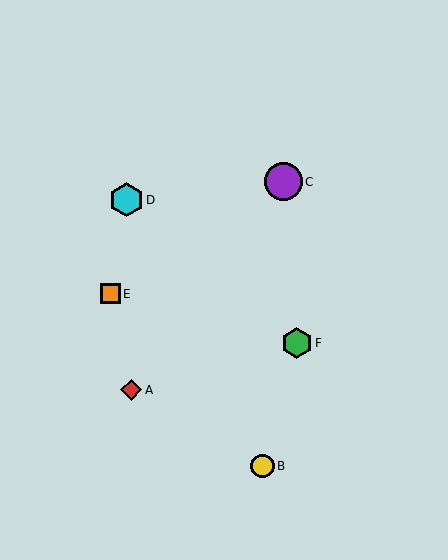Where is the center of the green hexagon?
The center of the green hexagon is at (297, 343).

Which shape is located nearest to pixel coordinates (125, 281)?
The orange square (labeled E) at (110, 294) is nearest to that location.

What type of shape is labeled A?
Shape A is a red diamond.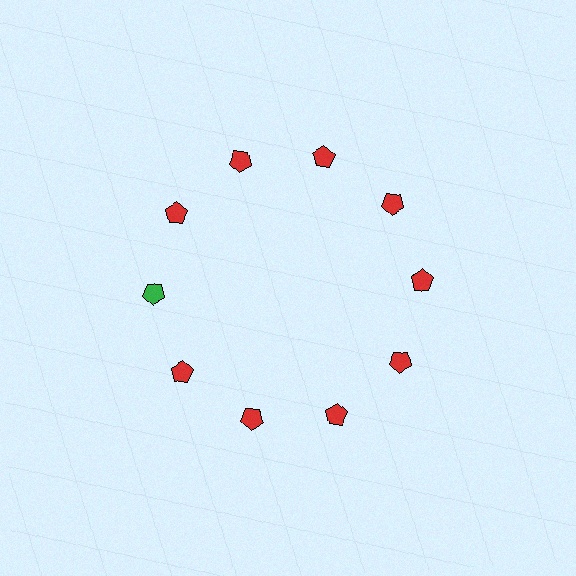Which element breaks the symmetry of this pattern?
The green pentagon at roughly the 9 o'clock position breaks the symmetry. All other shapes are red pentagons.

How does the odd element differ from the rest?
It has a different color: green instead of red.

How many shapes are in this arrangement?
There are 10 shapes arranged in a ring pattern.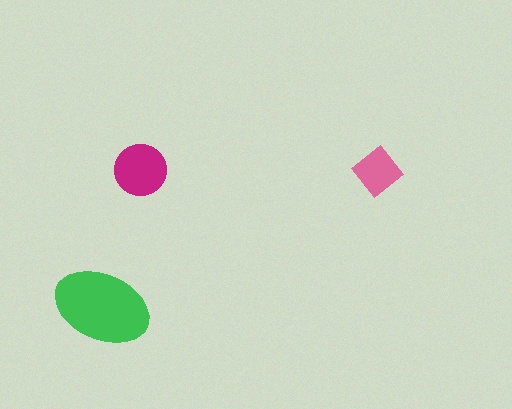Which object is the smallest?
The pink diamond.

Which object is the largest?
The green ellipse.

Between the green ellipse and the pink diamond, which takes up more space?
The green ellipse.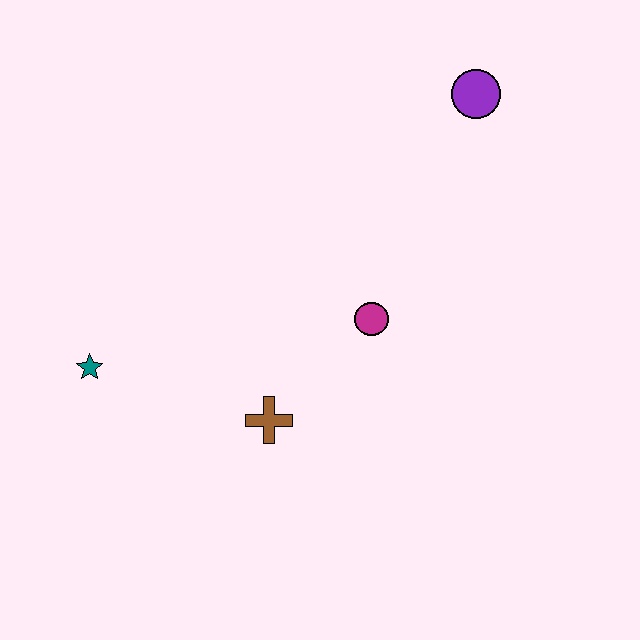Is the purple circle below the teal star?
No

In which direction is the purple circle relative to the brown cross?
The purple circle is above the brown cross.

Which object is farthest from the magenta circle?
The teal star is farthest from the magenta circle.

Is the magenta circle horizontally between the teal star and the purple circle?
Yes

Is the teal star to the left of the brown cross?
Yes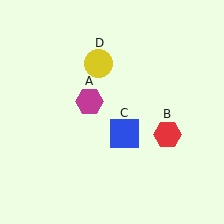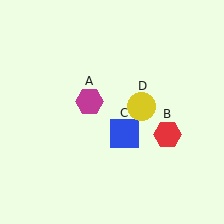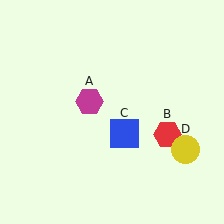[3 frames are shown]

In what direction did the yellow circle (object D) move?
The yellow circle (object D) moved down and to the right.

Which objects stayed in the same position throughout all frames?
Magenta hexagon (object A) and red hexagon (object B) and blue square (object C) remained stationary.